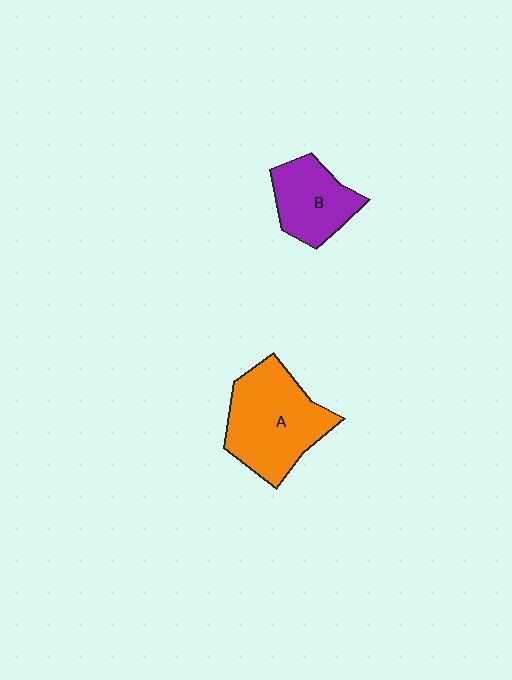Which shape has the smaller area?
Shape B (purple).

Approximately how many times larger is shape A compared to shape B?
Approximately 1.6 times.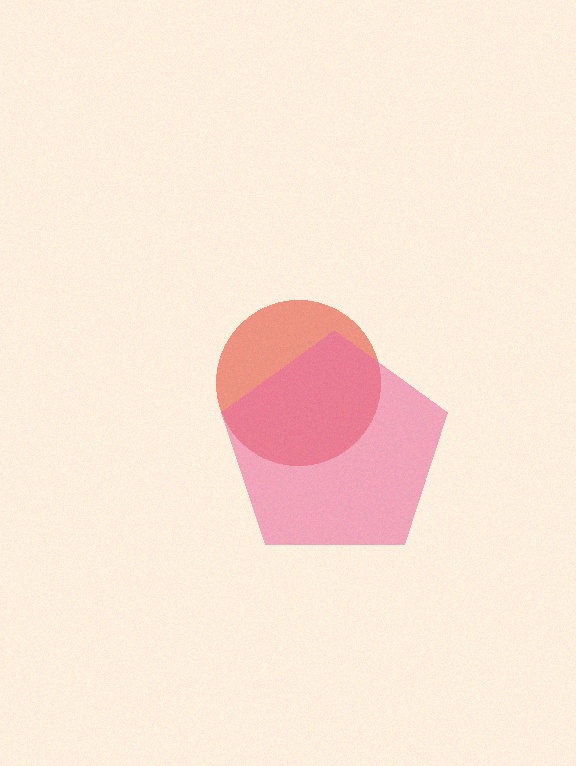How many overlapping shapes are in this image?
There are 2 overlapping shapes in the image.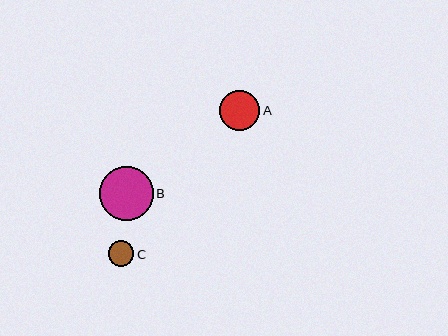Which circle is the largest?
Circle B is the largest with a size of approximately 54 pixels.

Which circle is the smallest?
Circle C is the smallest with a size of approximately 26 pixels.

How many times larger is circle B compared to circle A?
Circle B is approximately 1.3 times the size of circle A.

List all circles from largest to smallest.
From largest to smallest: B, A, C.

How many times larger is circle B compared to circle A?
Circle B is approximately 1.3 times the size of circle A.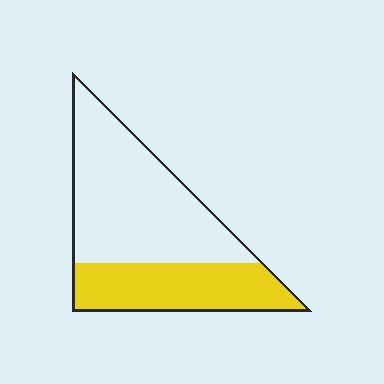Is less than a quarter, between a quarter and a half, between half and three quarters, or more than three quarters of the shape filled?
Between a quarter and a half.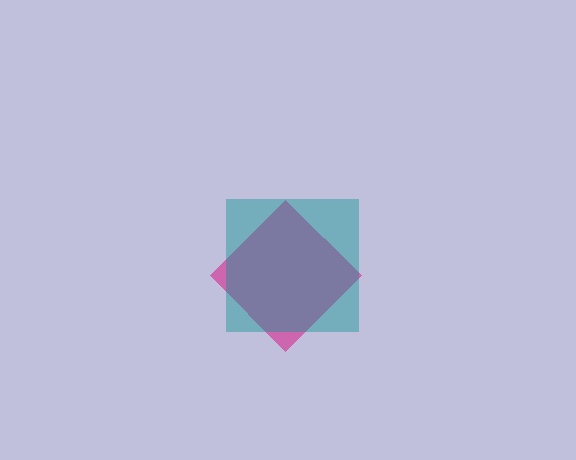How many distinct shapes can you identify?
There are 2 distinct shapes: a magenta diamond, a teal square.